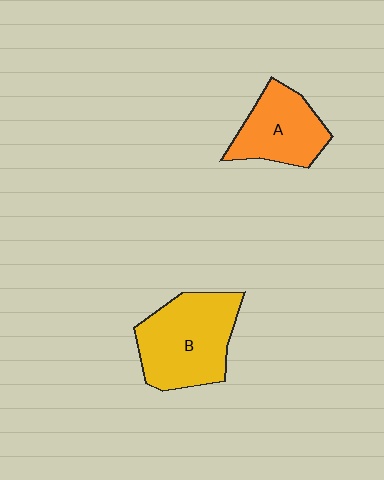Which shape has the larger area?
Shape B (yellow).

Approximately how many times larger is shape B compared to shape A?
Approximately 1.4 times.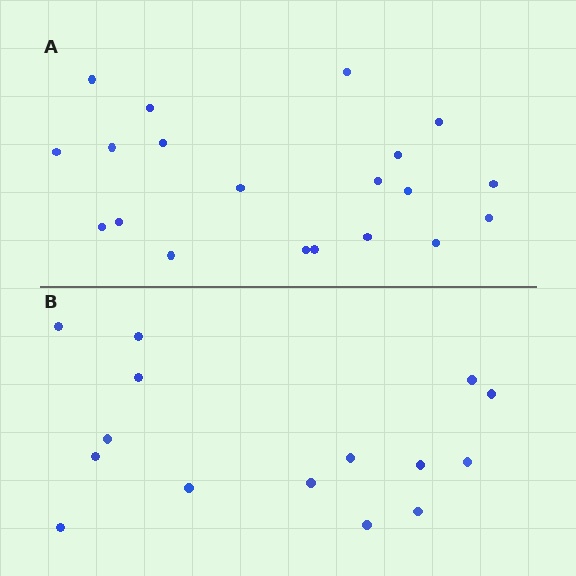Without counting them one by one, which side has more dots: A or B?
Region A (the top region) has more dots.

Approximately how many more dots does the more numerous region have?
Region A has about 5 more dots than region B.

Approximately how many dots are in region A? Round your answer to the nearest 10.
About 20 dots.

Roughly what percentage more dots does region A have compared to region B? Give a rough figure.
About 35% more.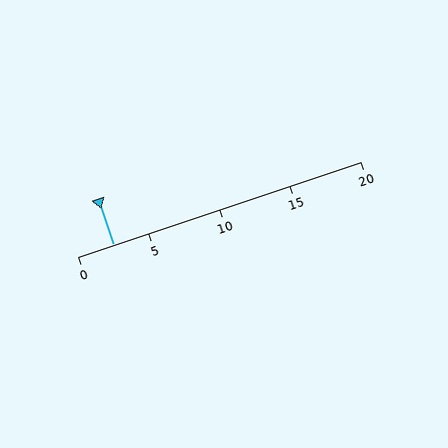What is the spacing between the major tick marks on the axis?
The major ticks are spaced 5 apart.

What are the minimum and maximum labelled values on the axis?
The axis runs from 0 to 20.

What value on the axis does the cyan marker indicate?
The marker indicates approximately 2.5.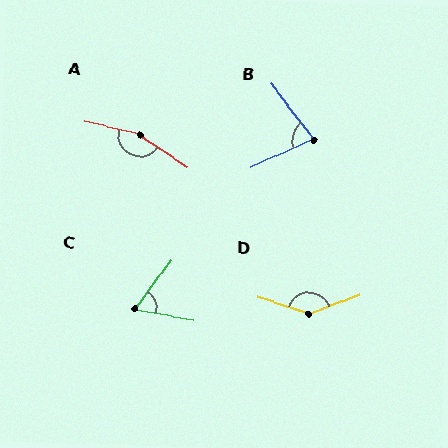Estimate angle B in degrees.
Approximately 76 degrees.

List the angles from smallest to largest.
C (64°), B (76°), D (141°), A (158°).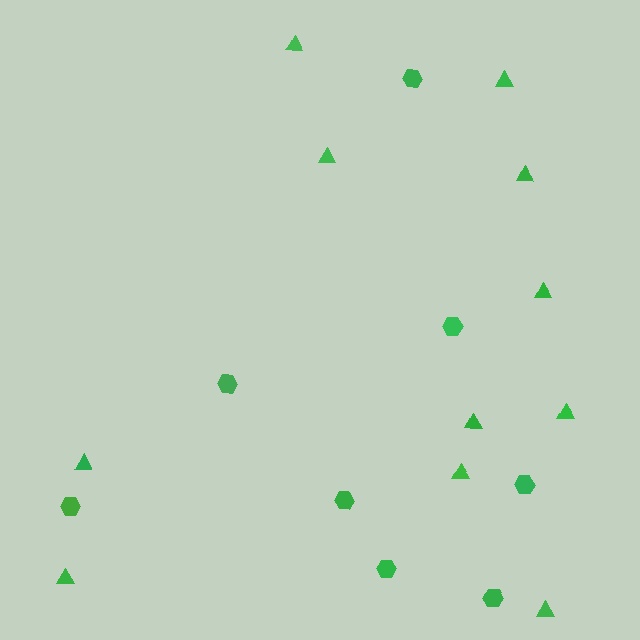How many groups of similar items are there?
There are 2 groups: one group of triangles (11) and one group of hexagons (8).